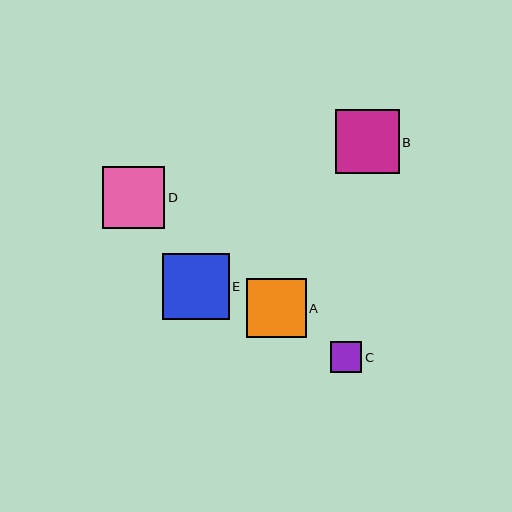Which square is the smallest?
Square C is the smallest with a size of approximately 32 pixels.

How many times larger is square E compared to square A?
Square E is approximately 1.1 times the size of square A.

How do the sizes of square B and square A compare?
Square B and square A are approximately the same size.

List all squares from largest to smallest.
From largest to smallest: E, B, D, A, C.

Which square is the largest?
Square E is the largest with a size of approximately 66 pixels.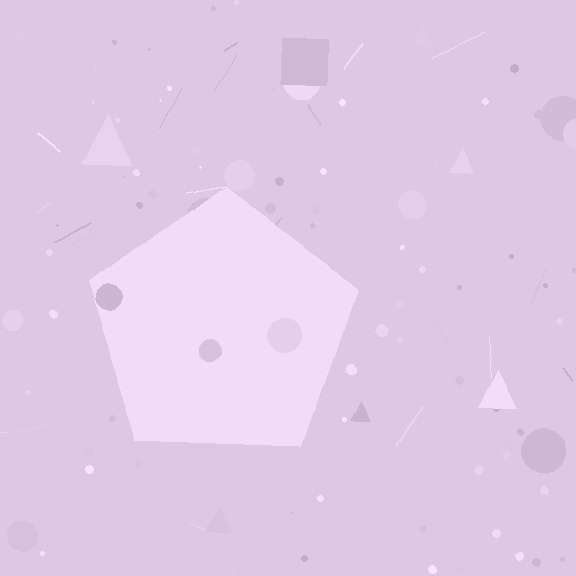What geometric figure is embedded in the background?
A pentagon is embedded in the background.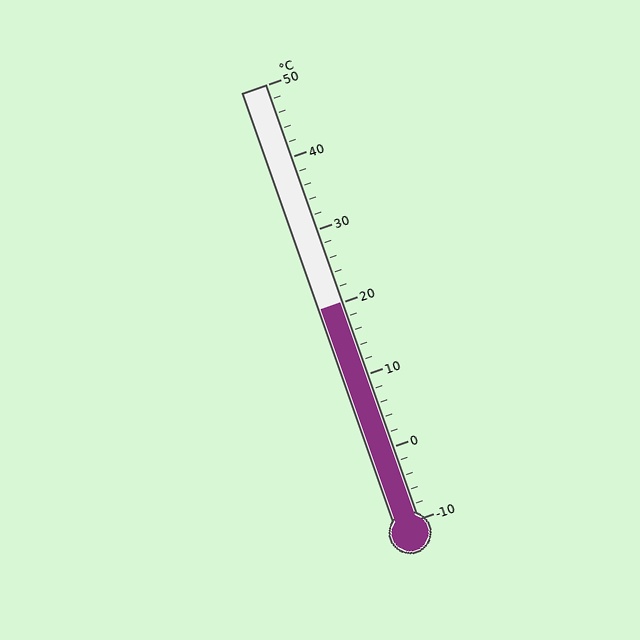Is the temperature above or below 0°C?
The temperature is above 0°C.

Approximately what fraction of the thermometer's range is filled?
The thermometer is filled to approximately 50% of its range.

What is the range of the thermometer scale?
The thermometer scale ranges from -10°C to 50°C.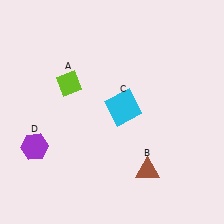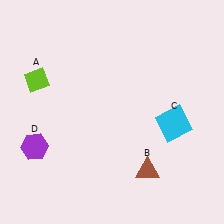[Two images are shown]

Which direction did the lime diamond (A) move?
The lime diamond (A) moved left.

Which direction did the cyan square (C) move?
The cyan square (C) moved right.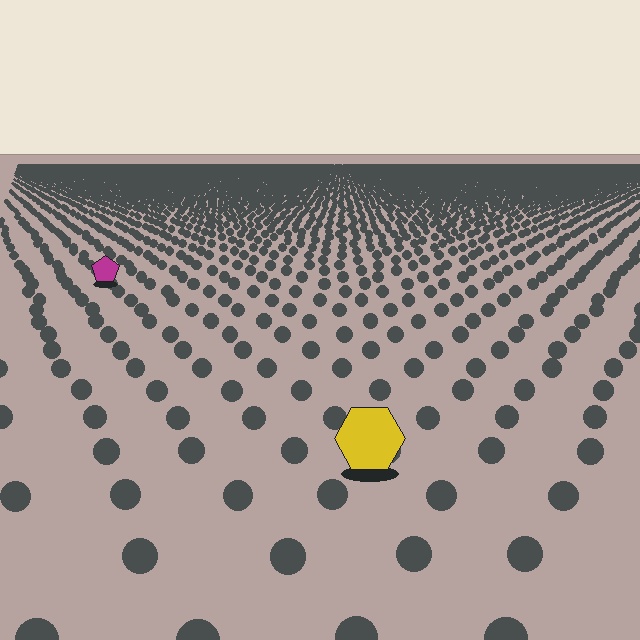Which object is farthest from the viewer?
The magenta pentagon is farthest from the viewer. It appears smaller and the ground texture around it is denser.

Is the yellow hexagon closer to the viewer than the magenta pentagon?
Yes. The yellow hexagon is closer — you can tell from the texture gradient: the ground texture is coarser near it.